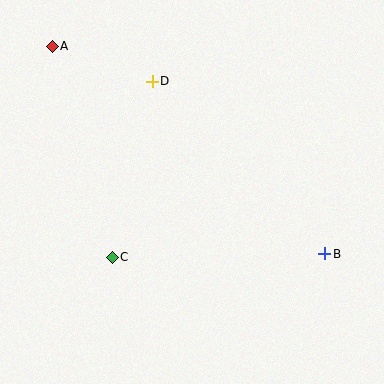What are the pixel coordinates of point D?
Point D is at (152, 81).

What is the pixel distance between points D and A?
The distance between D and A is 106 pixels.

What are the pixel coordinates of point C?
Point C is at (112, 257).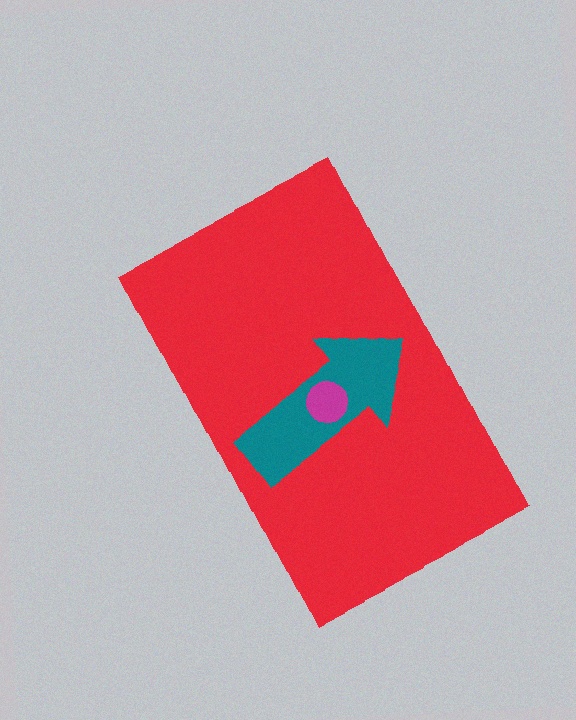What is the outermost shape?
The red rectangle.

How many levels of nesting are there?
3.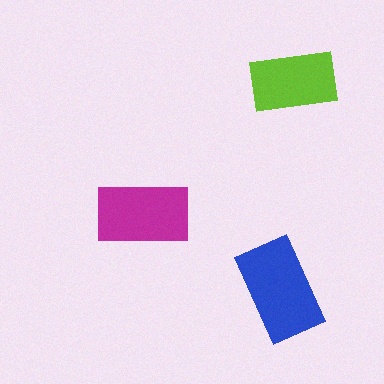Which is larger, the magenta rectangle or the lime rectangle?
The magenta one.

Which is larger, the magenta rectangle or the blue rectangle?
The blue one.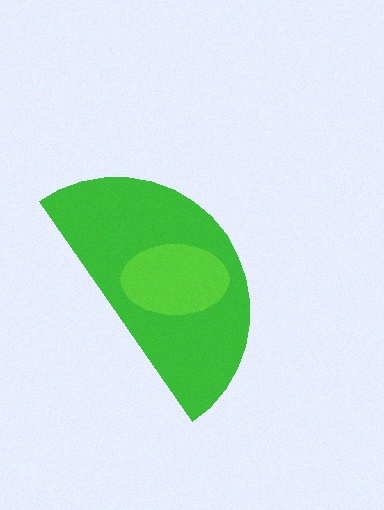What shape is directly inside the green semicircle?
The lime ellipse.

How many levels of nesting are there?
2.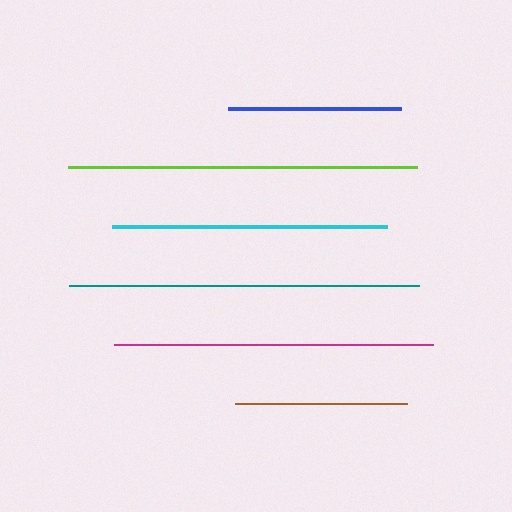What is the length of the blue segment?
The blue segment is approximately 173 pixels long.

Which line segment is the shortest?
The brown line is the shortest at approximately 172 pixels.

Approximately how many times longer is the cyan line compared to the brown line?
The cyan line is approximately 1.6 times the length of the brown line.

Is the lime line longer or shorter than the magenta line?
The lime line is longer than the magenta line.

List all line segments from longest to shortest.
From longest to shortest: teal, lime, magenta, cyan, blue, brown.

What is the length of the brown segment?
The brown segment is approximately 172 pixels long.